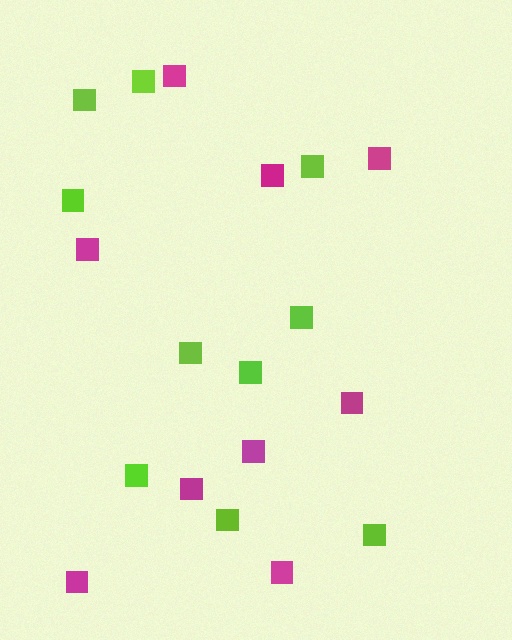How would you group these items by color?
There are 2 groups: one group of lime squares (10) and one group of magenta squares (9).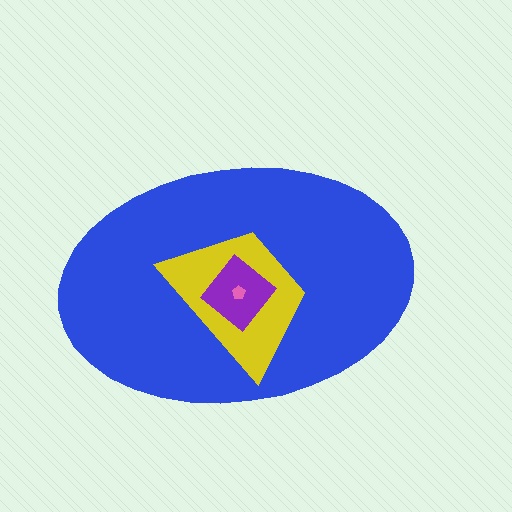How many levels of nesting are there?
4.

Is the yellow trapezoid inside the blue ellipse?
Yes.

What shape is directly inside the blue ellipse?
The yellow trapezoid.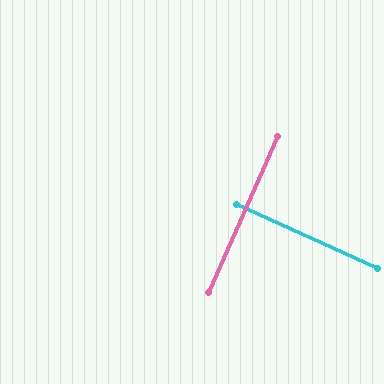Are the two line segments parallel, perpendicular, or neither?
Perpendicular — they meet at approximately 89°.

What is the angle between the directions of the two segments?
Approximately 89 degrees.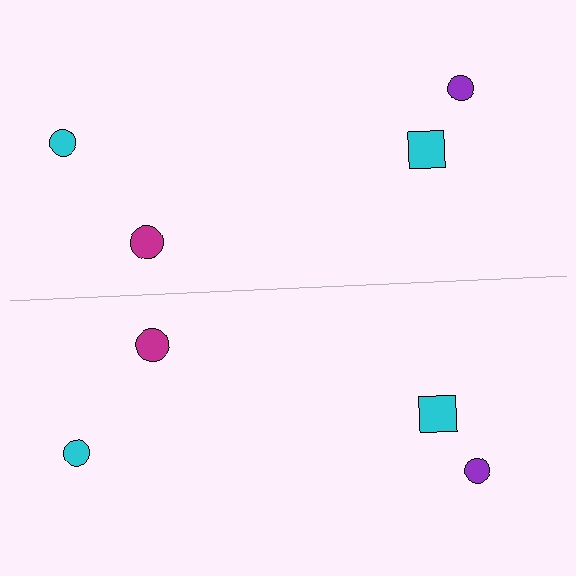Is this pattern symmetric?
Yes, this pattern has bilateral (reflection) symmetry.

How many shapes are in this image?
There are 8 shapes in this image.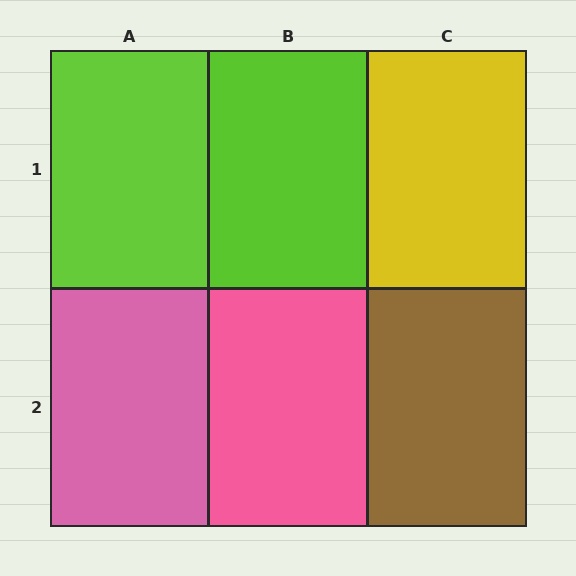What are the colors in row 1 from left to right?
Lime, lime, yellow.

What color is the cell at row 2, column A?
Pink.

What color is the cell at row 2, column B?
Pink.